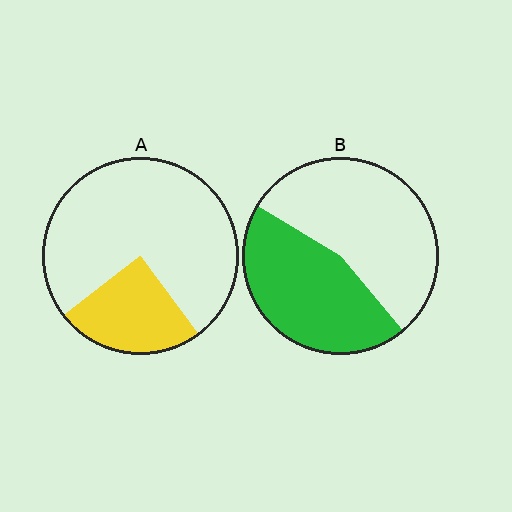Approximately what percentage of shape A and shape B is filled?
A is approximately 25% and B is approximately 45%.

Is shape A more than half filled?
No.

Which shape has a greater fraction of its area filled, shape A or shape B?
Shape B.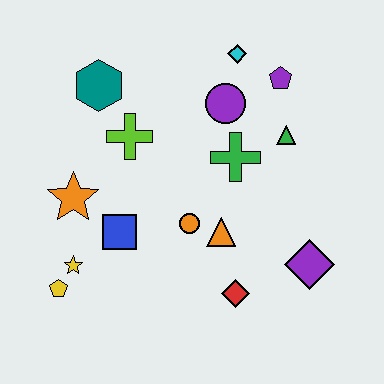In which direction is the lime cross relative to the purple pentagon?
The lime cross is to the left of the purple pentagon.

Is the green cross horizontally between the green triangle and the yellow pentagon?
Yes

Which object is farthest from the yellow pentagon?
The purple pentagon is farthest from the yellow pentagon.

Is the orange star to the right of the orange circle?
No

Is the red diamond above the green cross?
No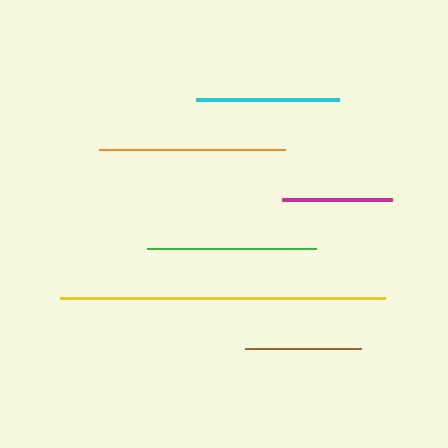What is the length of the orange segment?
The orange segment is approximately 186 pixels long.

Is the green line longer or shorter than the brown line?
The green line is longer than the brown line.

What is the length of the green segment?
The green segment is approximately 169 pixels long.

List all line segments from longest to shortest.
From longest to shortest: yellow, orange, green, cyan, brown, magenta.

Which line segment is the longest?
The yellow line is the longest at approximately 324 pixels.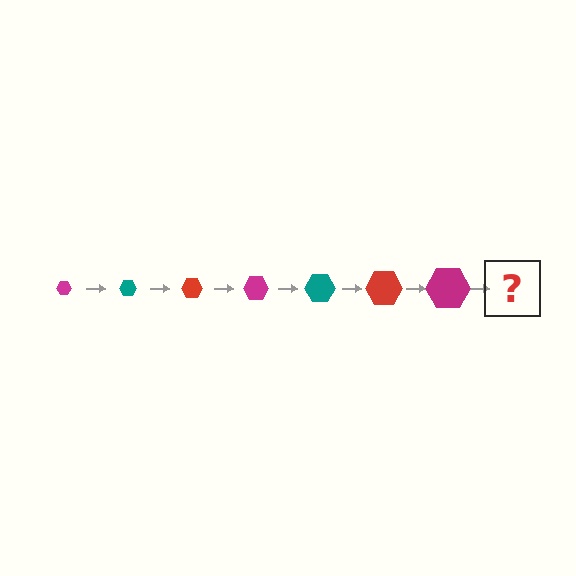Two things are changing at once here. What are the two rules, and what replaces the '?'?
The two rules are that the hexagon grows larger each step and the color cycles through magenta, teal, and red. The '?' should be a teal hexagon, larger than the previous one.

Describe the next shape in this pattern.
It should be a teal hexagon, larger than the previous one.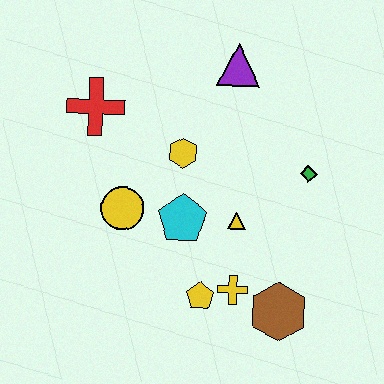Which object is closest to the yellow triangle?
The cyan pentagon is closest to the yellow triangle.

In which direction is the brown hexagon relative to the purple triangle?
The brown hexagon is below the purple triangle.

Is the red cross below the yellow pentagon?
No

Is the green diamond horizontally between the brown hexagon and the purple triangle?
No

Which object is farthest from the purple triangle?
The brown hexagon is farthest from the purple triangle.